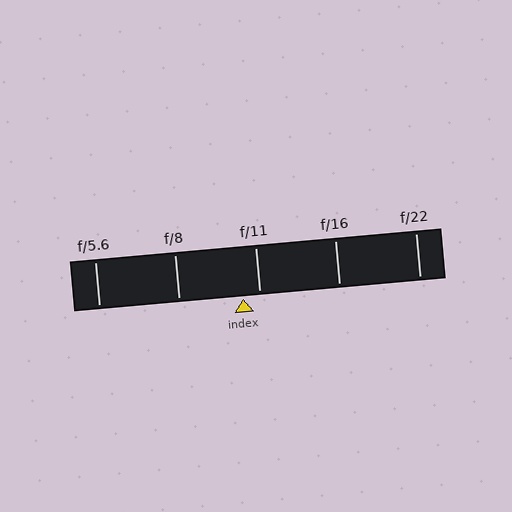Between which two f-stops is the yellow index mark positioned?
The index mark is between f/8 and f/11.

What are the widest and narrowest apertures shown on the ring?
The widest aperture shown is f/5.6 and the narrowest is f/22.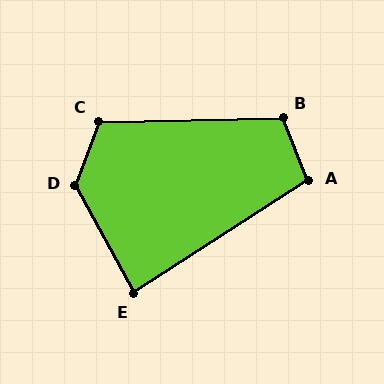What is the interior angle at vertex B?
Approximately 111 degrees (obtuse).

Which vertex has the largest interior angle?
D, at approximately 131 degrees.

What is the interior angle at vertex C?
Approximately 111 degrees (obtuse).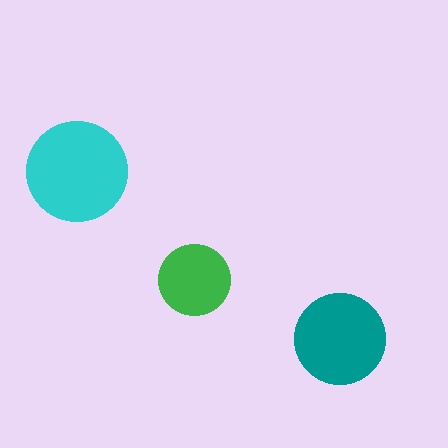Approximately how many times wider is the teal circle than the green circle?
About 1.5 times wider.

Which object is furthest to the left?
The cyan circle is leftmost.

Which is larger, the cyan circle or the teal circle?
The cyan one.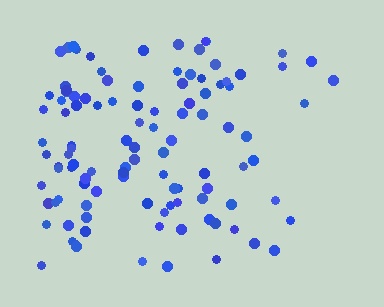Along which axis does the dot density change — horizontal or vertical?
Horizontal.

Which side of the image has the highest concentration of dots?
The left.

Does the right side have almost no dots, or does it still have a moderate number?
Still a moderate number, just noticeably fewer than the left.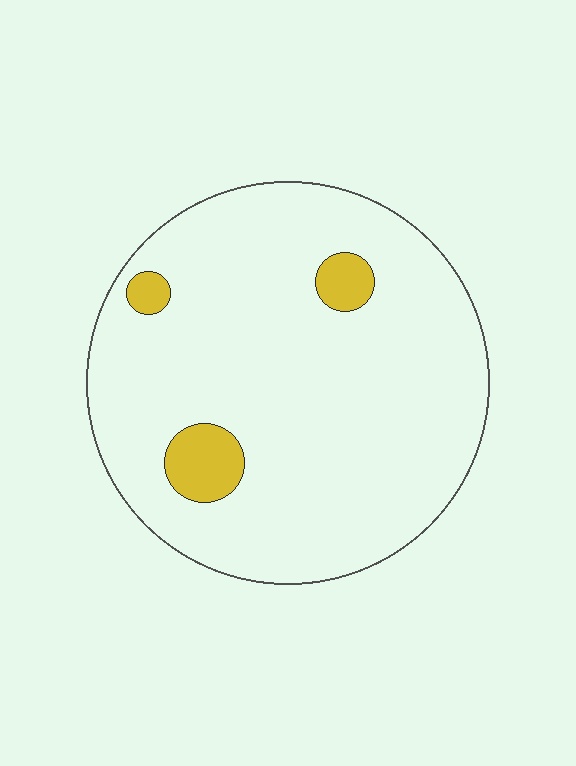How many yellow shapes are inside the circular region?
3.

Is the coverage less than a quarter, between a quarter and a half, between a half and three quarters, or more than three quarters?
Less than a quarter.